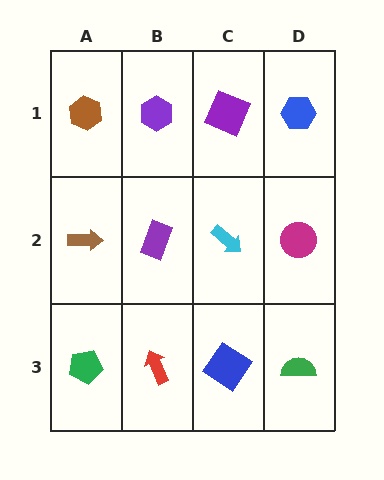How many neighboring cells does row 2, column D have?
3.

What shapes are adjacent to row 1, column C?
A cyan arrow (row 2, column C), a purple hexagon (row 1, column B), a blue hexagon (row 1, column D).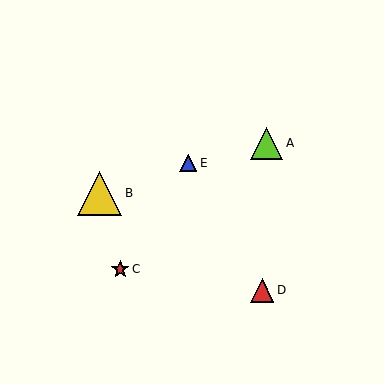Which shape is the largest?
The yellow triangle (labeled B) is the largest.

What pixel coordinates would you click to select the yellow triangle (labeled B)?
Click at (100, 193) to select the yellow triangle B.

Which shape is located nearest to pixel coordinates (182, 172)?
The blue triangle (labeled E) at (188, 163) is nearest to that location.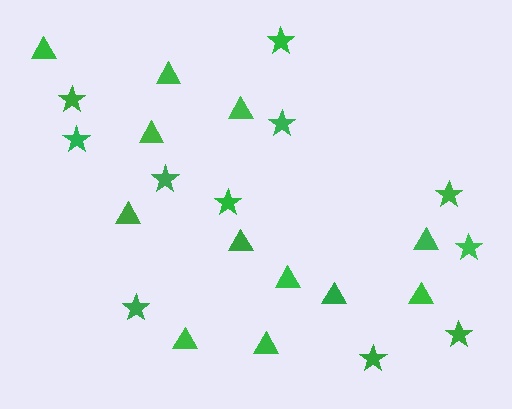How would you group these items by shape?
There are 2 groups: one group of triangles (12) and one group of stars (11).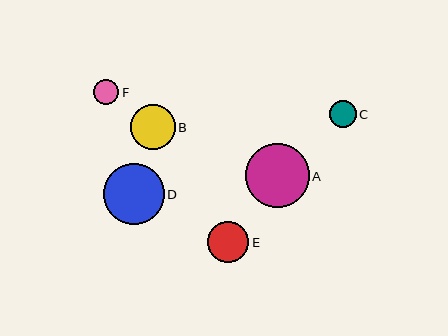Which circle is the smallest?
Circle F is the smallest with a size of approximately 25 pixels.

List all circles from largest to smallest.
From largest to smallest: A, D, B, E, C, F.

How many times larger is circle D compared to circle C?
Circle D is approximately 2.2 times the size of circle C.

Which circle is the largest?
Circle A is the largest with a size of approximately 64 pixels.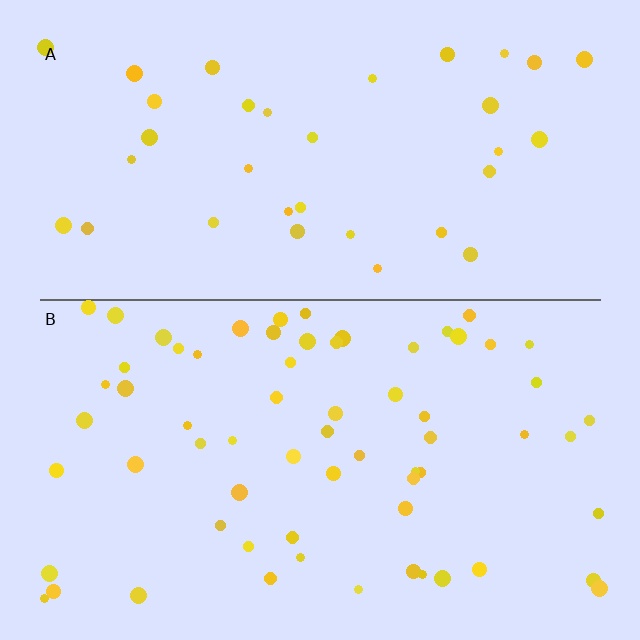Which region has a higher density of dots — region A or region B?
B (the bottom).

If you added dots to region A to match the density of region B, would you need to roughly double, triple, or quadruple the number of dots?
Approximately double.